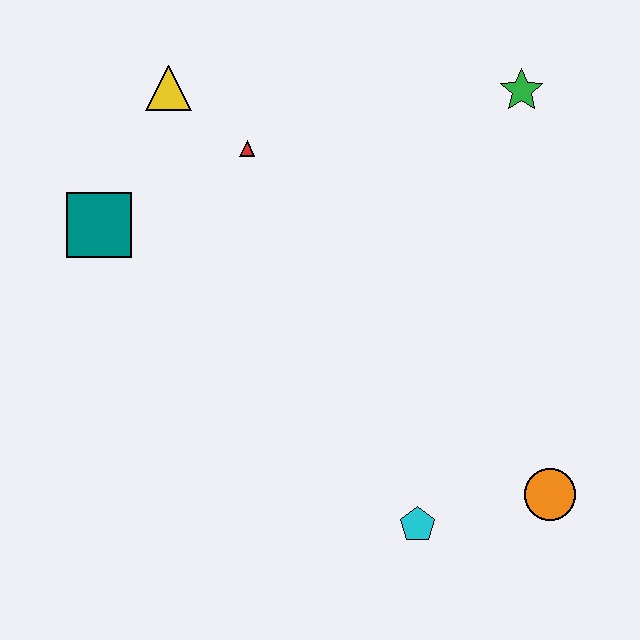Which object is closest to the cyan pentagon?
The orange circle is closest to the cyan pentagon.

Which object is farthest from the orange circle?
The yellow triangle is farthest from the orange circle.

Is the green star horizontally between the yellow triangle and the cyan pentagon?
No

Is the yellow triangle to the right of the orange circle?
No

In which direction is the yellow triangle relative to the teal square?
The yellow triangle is above the teal square.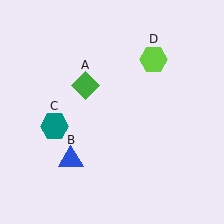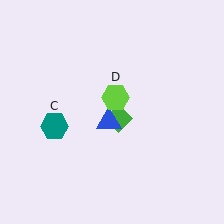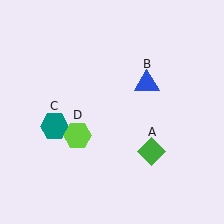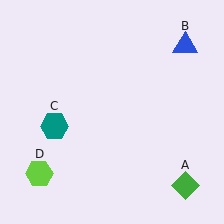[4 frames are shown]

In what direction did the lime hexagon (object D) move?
The lime hexagon (object D) moved down and to the left.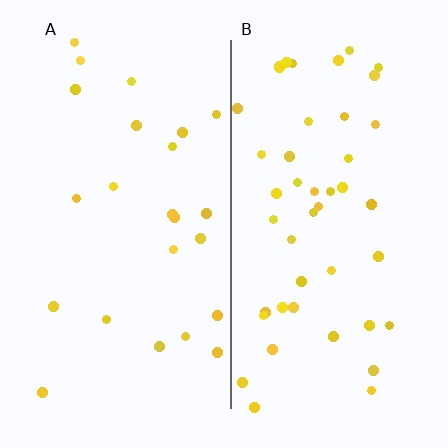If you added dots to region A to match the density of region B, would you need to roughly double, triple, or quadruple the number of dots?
Approximately double.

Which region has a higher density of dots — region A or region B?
B (the right).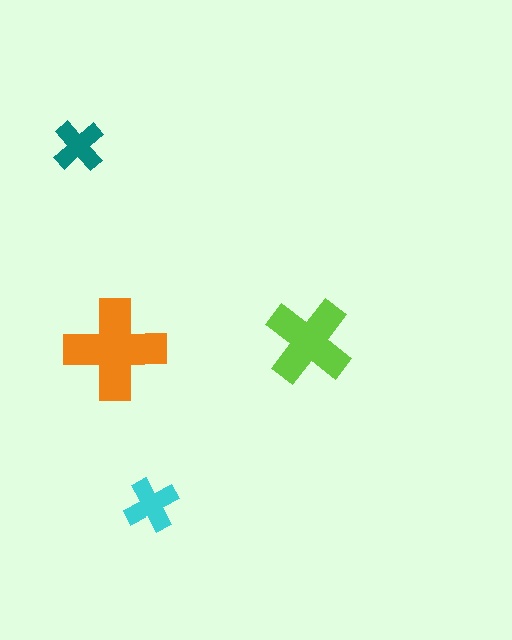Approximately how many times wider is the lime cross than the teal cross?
About 1.5 times wider.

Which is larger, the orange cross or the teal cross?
The orange one.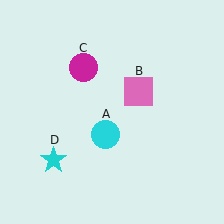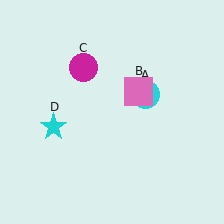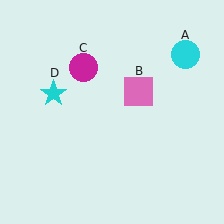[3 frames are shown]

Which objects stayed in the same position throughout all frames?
Pink square (object B) and magenta circle (object C) remained stationary.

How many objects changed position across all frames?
2 objects changed position: cyan circle (object A), cyan star (object D).